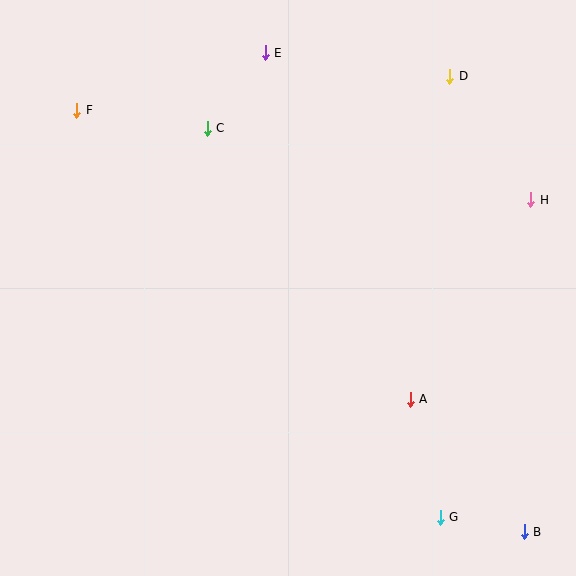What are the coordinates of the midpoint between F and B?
The midpoint between F and B is at (300, 321).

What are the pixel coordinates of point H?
Point H is at (531, 200).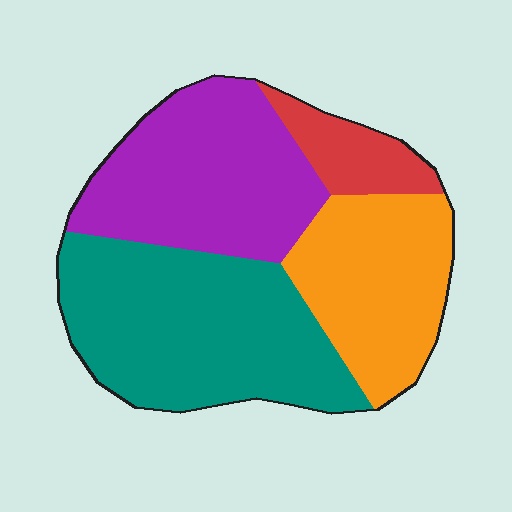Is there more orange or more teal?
Teal.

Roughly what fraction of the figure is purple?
Purple takes up about one third (1/3) of the figure.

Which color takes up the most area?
Teal, at roughly 35%.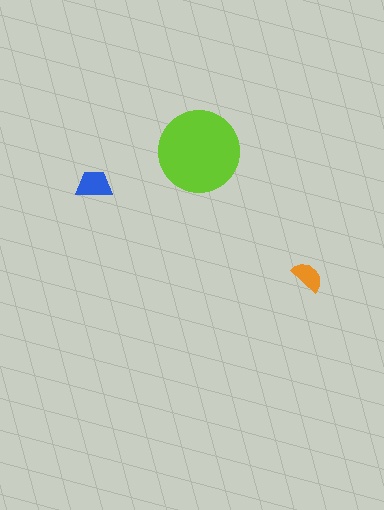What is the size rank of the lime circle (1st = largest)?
1st.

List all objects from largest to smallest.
The lime circle, the blue trapezoid, the orange semicircle.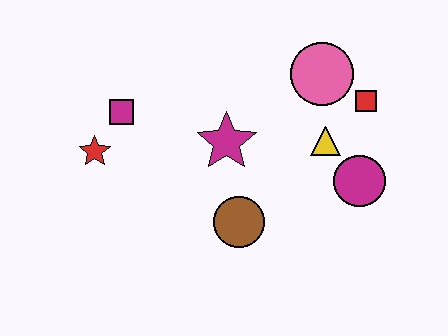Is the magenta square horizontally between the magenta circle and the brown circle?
No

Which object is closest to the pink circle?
The red square is closest to the pink circle.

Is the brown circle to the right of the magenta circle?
No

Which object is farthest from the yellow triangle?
The red star is farthest from the yellow triangle.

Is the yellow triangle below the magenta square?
Yes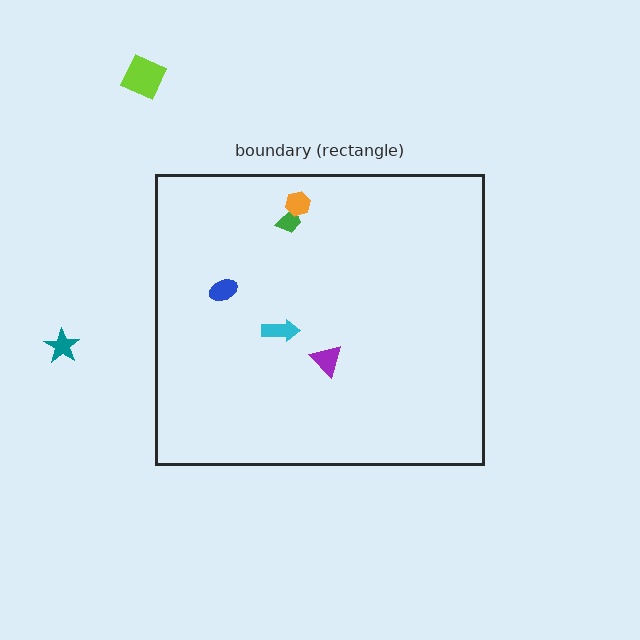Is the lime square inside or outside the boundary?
Outside.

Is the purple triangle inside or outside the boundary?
Inside.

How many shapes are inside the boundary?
5 inside, 2 outside.